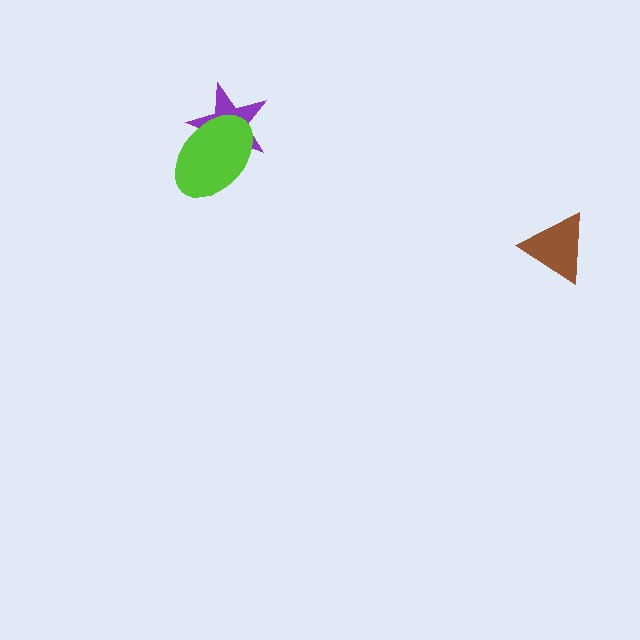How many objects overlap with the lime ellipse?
1 object overlaps with the lime ellipse.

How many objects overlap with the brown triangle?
0 objects overlap with the brown triangle.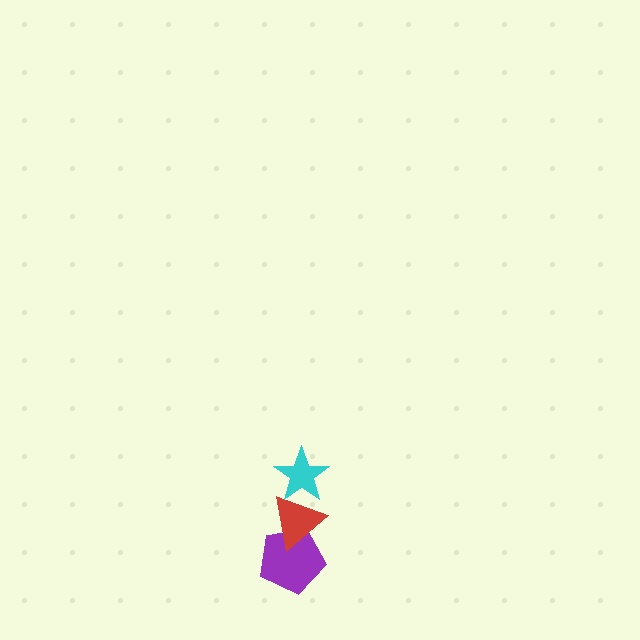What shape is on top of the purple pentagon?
The red triangle is on top of the purple pentagon.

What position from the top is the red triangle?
The red triangle is 2nd from the top.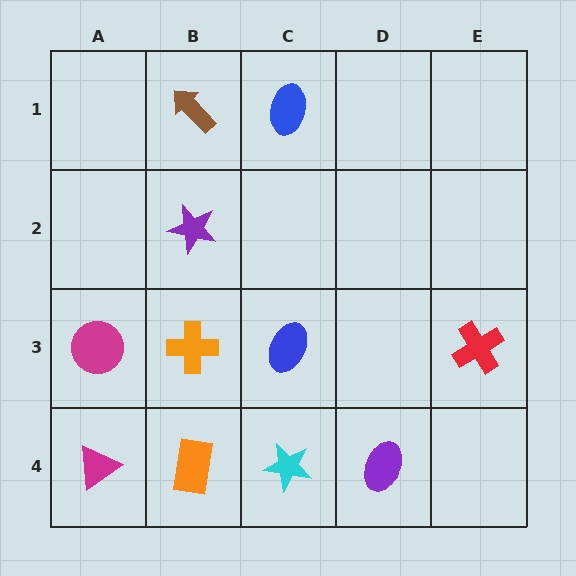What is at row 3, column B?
An orange cross.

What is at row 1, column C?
A blue ellipse.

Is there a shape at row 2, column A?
No, that cell is empty.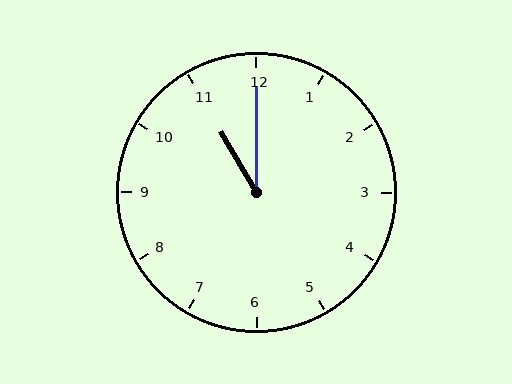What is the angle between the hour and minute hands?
Approximately 30 degrees.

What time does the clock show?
11:00.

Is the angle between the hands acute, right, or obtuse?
It is acute.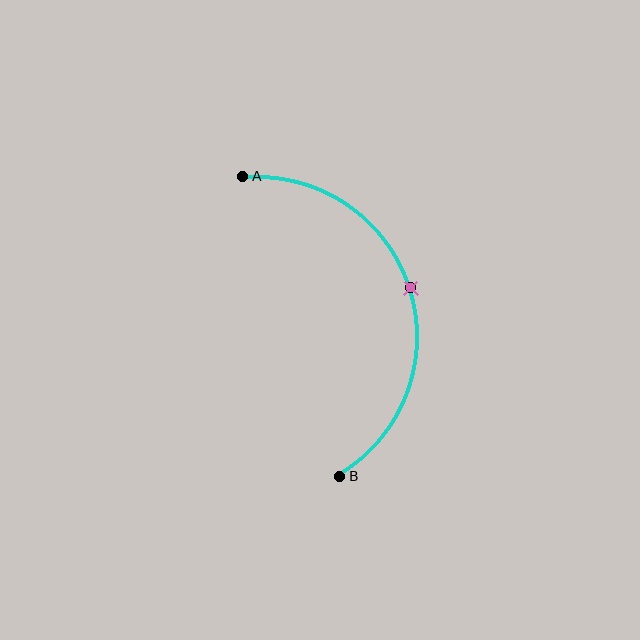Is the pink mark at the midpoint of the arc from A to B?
Yes. The pink mark lies on the arc at equal arc-length from both A and B — it is the arc midpoint.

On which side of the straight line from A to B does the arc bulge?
The arc bulges to the right of the straight line connecting A and B.